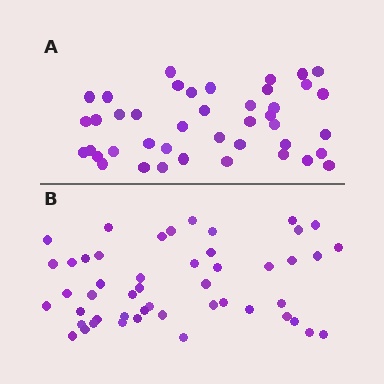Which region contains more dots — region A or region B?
Region B (the bottom region) has more dots.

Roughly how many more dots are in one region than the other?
Region B has roughly 8 or so more dots than region A.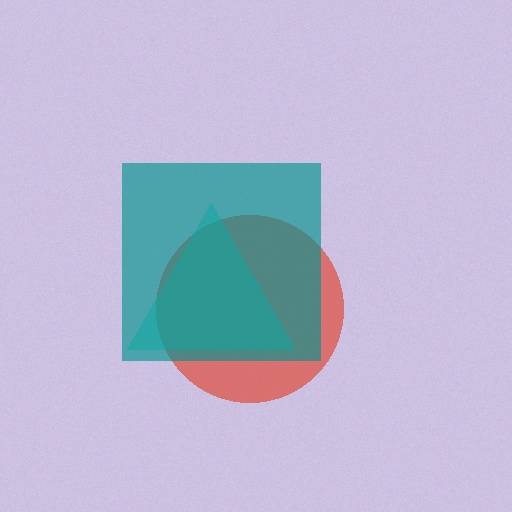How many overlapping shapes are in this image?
There are 3 overlapping shapes in the image.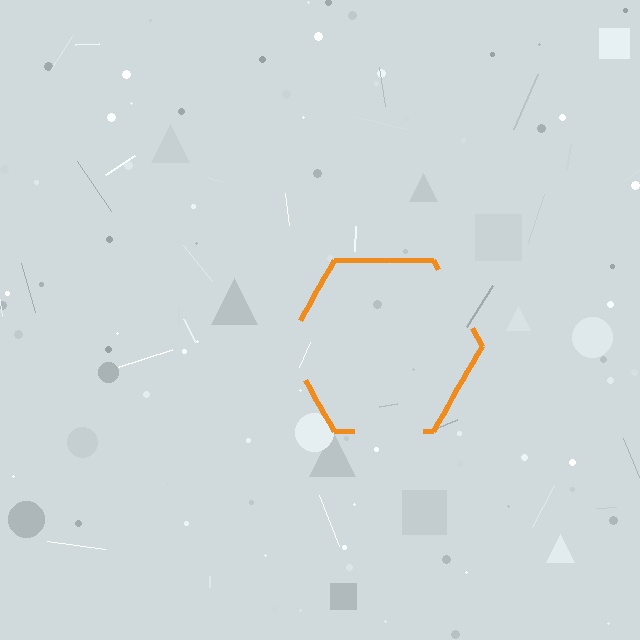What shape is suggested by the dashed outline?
The dashed outline suggests a hexagon.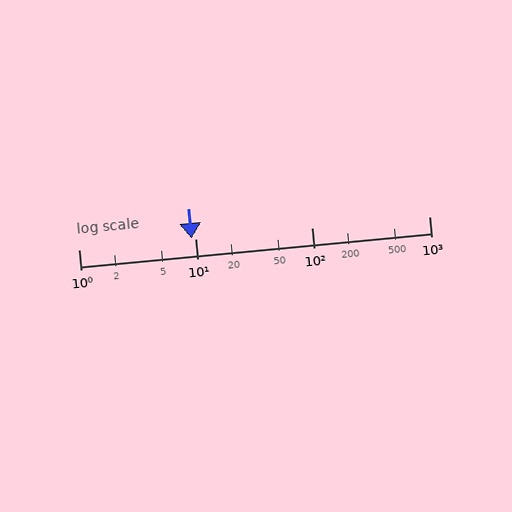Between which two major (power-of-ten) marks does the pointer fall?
The pointer is between 1 and 10.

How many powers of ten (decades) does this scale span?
The scale spans 3 decades, from 1 to 1000.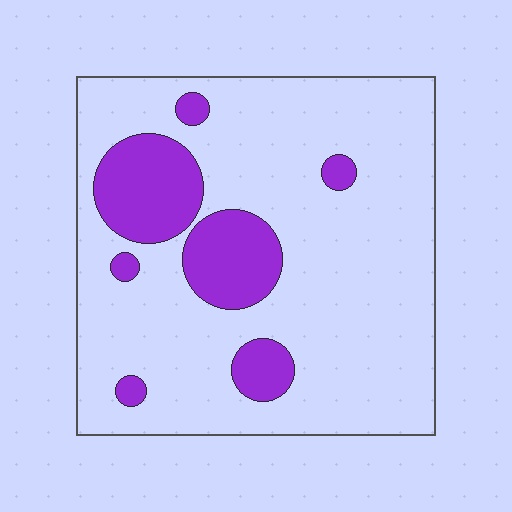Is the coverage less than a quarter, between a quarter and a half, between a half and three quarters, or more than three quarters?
Less than a quarter.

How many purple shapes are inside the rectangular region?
7.